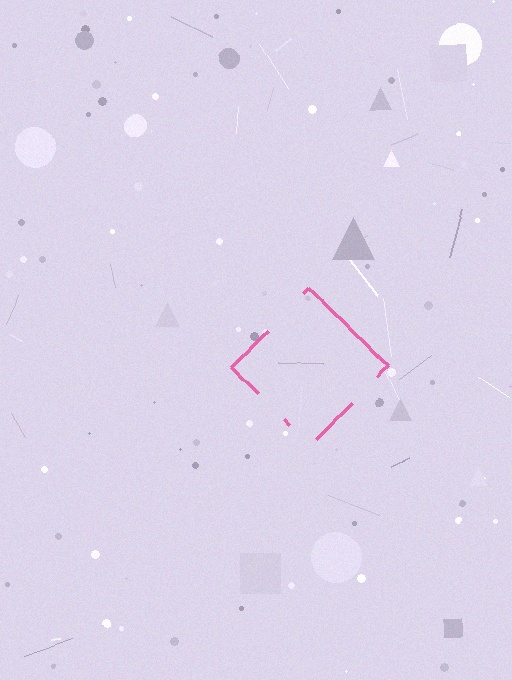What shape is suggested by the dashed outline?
The dashed outline suggests a diamond.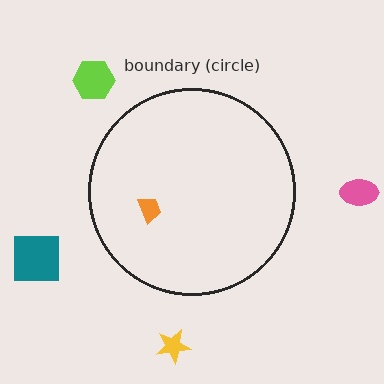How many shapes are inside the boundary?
1 inside, 4 outside.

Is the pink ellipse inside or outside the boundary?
Outside.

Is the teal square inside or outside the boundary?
Outside.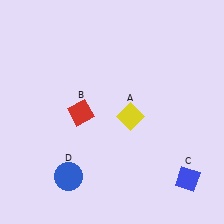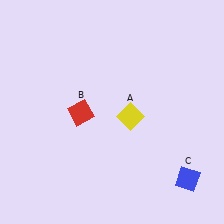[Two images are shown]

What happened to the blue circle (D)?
The blue circle (D) was removed in Image 2. It was in the bottom-left area of Image 1.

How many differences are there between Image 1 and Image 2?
There is 1 difference between the two images.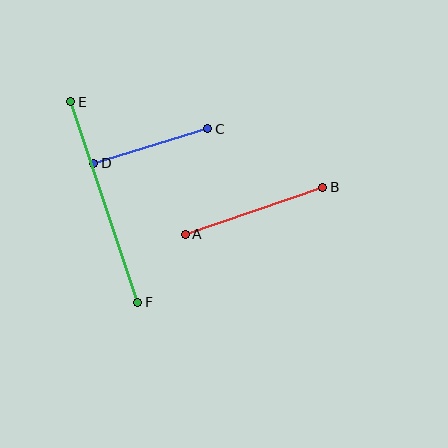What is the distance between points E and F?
The distance is approximately 212 pixels.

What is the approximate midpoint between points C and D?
The midpoint is at approximately (151, 146) pixels.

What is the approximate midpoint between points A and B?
The midpoint is at approximately (254, 211) pixels.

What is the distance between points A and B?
The distance is approximately 145 pixels.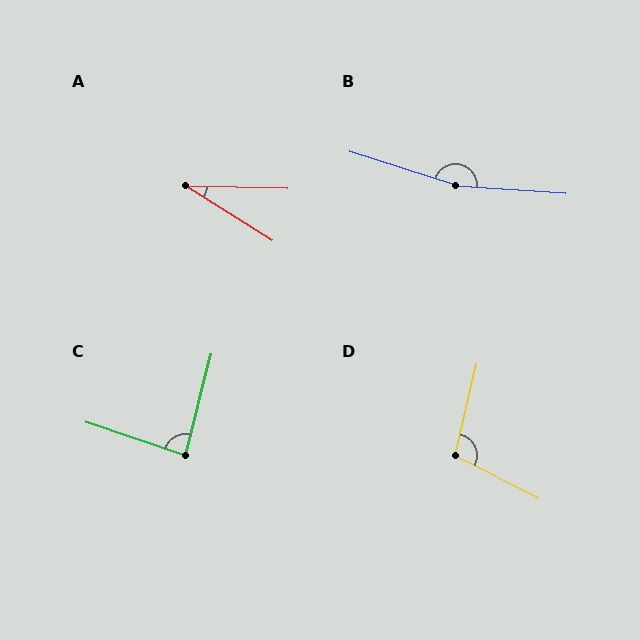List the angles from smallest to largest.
A (31°), C (85°), D (104°), B (167°).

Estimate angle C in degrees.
Approximately 85 degrees.